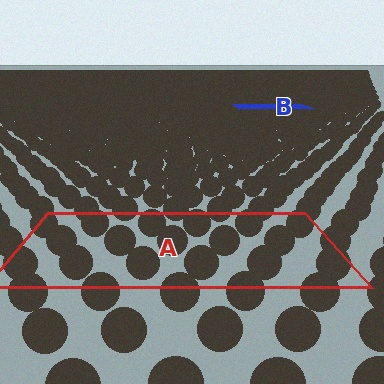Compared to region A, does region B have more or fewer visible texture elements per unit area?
Region B has more texture elements per unit area — they are packed more densely because it is farther away.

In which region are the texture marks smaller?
The texture marks are smaller in region B, because it is farther away.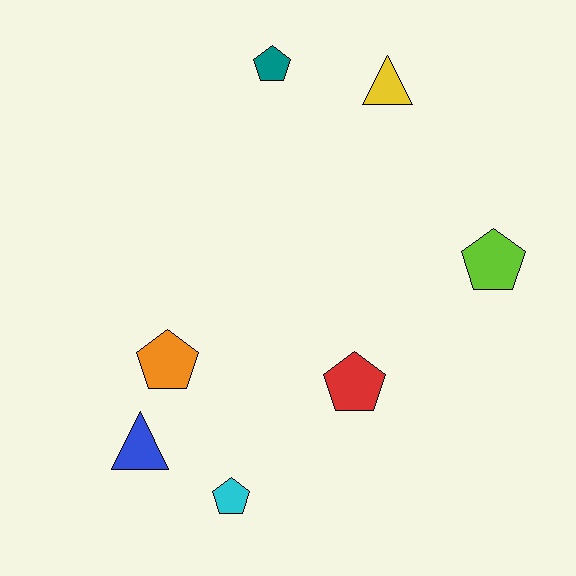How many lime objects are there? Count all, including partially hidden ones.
There is 1 lime object.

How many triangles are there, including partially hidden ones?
There are 2 triangles.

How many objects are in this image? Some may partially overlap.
There are 7 objects.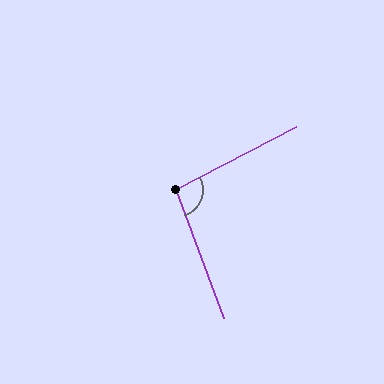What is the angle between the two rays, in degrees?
Approximately 97 degrees.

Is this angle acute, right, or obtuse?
It is obtuse.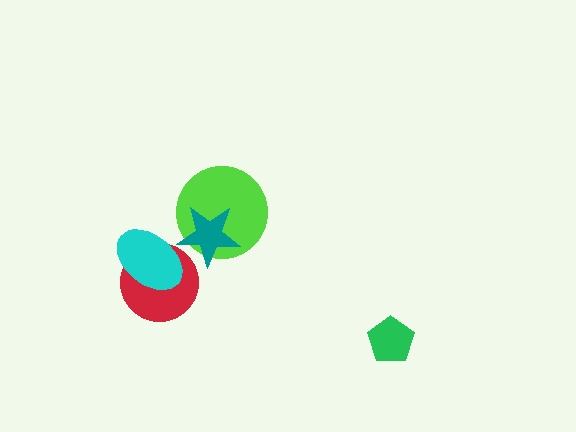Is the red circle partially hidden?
Yes, it is partially covered by another shape.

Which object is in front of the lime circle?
The teal star is in front of the lime circle.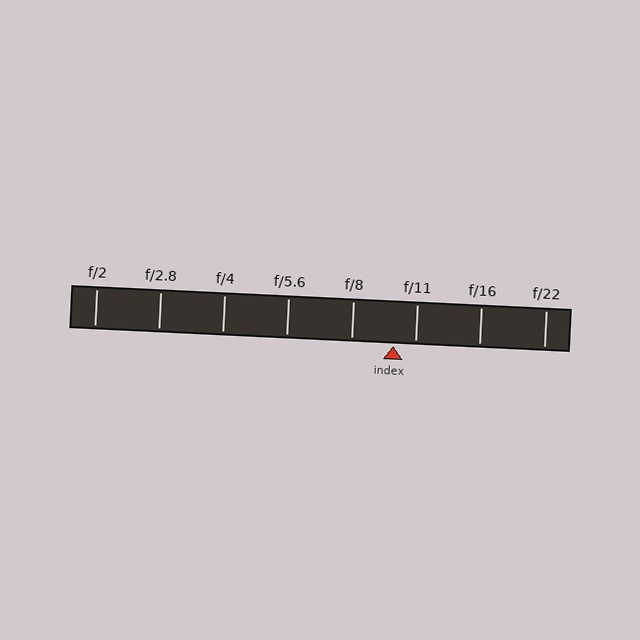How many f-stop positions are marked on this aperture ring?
There are 8 f-stop positions marked.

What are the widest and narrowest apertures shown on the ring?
The widest aperture shown is f/2 and the narrowest is f/22.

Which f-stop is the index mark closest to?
The index mark is closest to f/11.